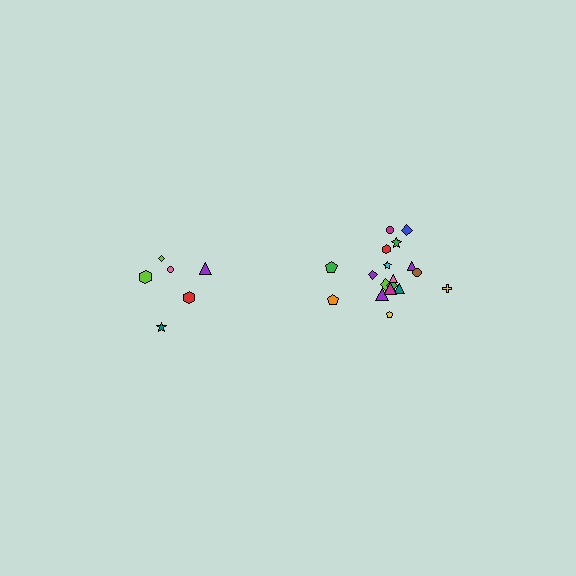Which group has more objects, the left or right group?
The right group.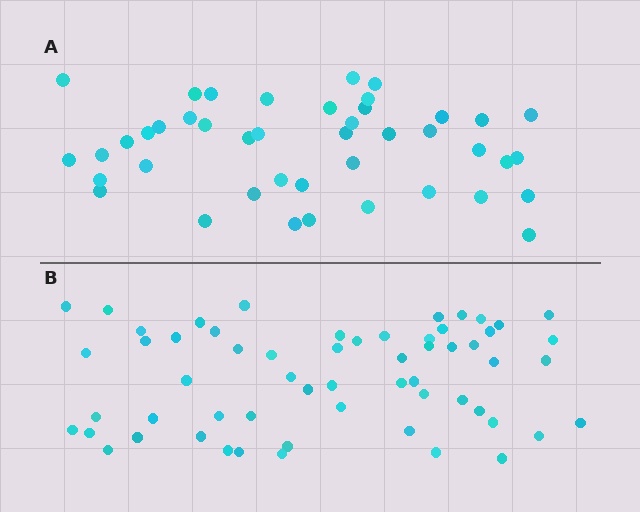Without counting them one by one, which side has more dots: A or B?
Region B (the bottom region) has more dots.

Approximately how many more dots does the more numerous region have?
Region B has approximately 15 more dots than region A.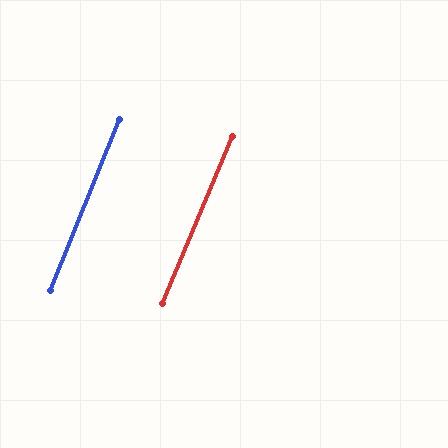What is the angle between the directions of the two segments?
Approximately 1 degree.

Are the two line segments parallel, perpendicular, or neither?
Parallel — their directions differ by only 0.9°.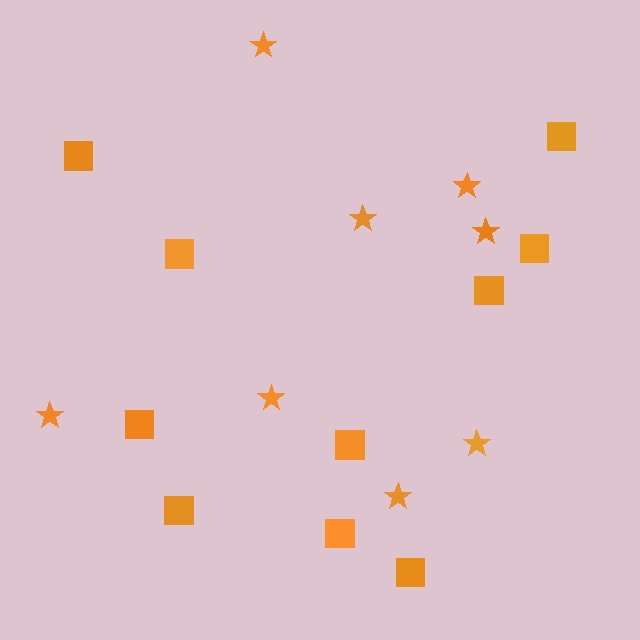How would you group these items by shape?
There are 2 groups: one group of squares (10) and one group of stars (8).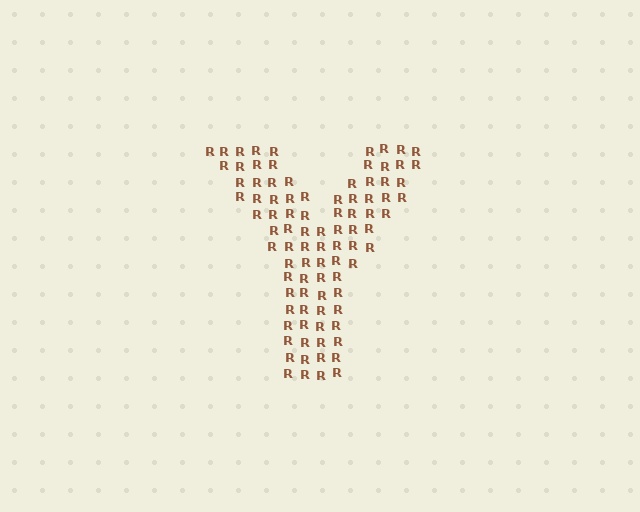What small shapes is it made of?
It is made of small letter R's.